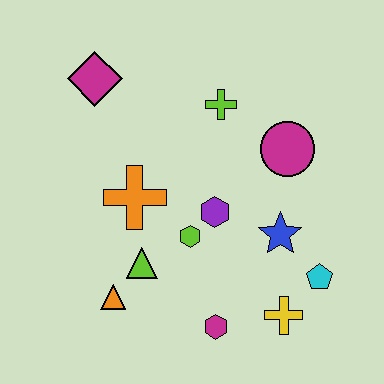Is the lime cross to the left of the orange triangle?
No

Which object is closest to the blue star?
The cyan pentagon is closest to the blue star.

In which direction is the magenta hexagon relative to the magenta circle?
The magenta hexagon is below the magenta circle.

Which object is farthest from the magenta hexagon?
The magenta diamond is farthest from the magenta hexagon.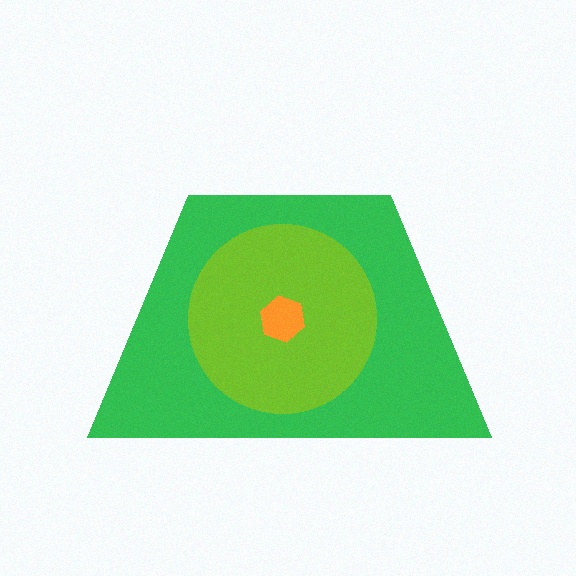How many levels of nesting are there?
3.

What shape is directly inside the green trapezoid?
The lime circle.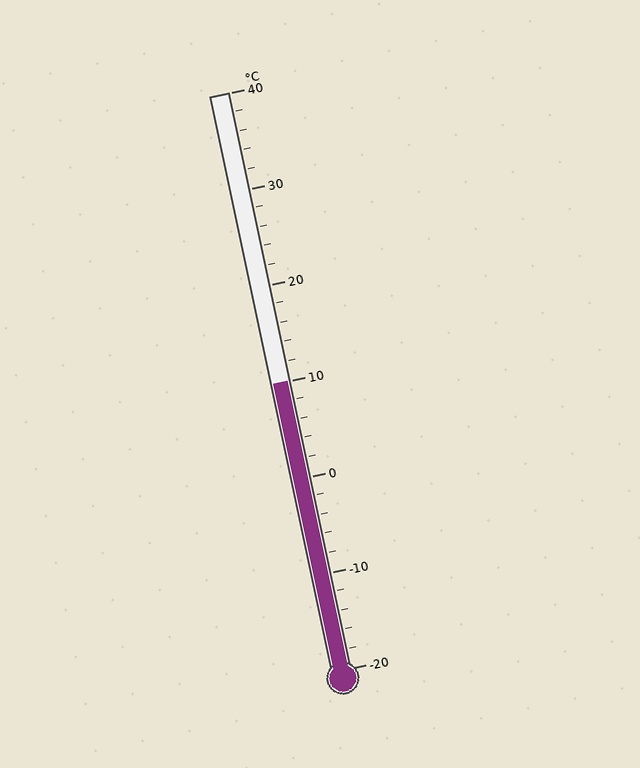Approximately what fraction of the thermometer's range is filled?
The thermometer is filled to approximately 50% of its range.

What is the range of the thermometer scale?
The thermometer scale ranges from -20°C to 40°C.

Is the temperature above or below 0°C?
The temperature is above 0°C.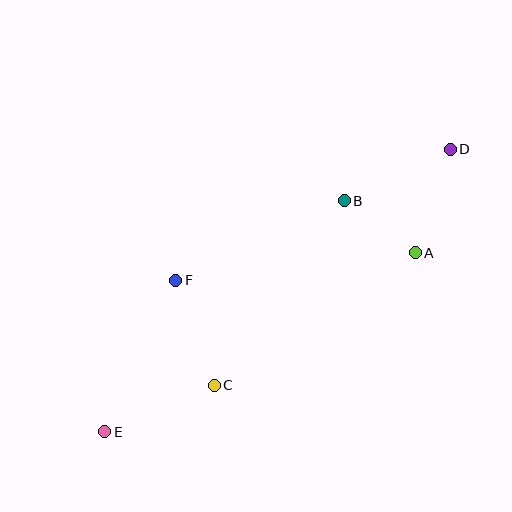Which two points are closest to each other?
Points A and B are closest to each other.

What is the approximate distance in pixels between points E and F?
The distance between E and F is approximately 167 pixels.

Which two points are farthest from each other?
Points D and E are farthest from each other.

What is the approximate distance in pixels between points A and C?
The distance between A and C is approximately 241 pixels.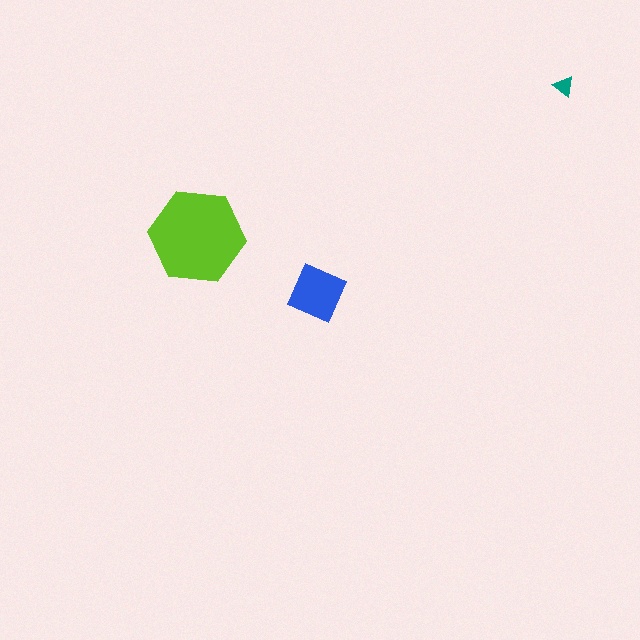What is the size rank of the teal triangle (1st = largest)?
3rd.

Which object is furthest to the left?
The lime hexagon is leftmost.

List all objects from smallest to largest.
The teal triangle, the blue square, the lime hexagon.